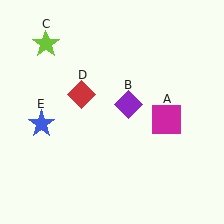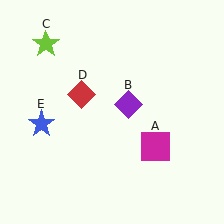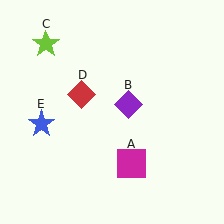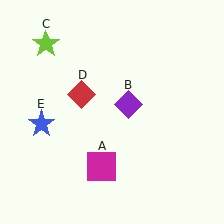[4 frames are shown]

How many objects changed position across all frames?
1 object changed position: magenta square (object A).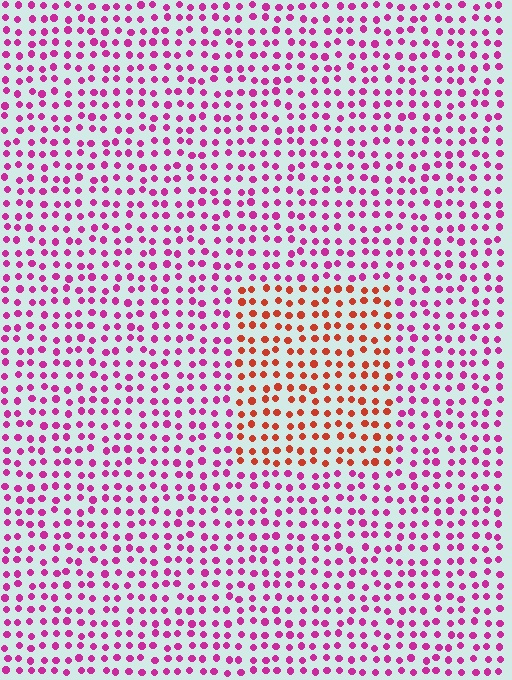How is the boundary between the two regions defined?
The boundary is defined purely by a slight shift in hue (about 50 degrees). Spacing, size, and orientation are identical on both sides.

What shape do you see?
I see a rectangle.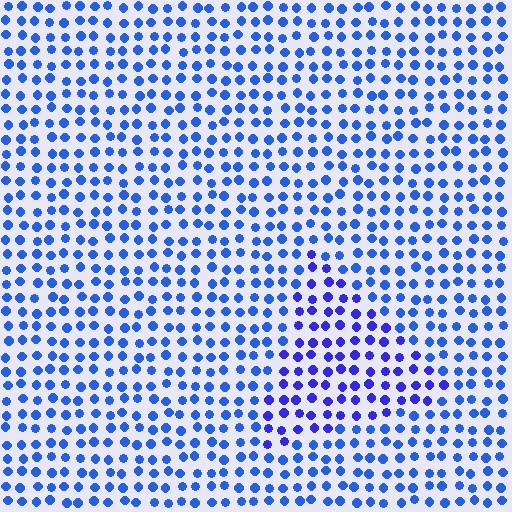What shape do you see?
I see a triangle.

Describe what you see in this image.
The image is filled with small blue elements in a uniform arrangement. A triangle-shaped region is visible where the elements are tinted to a slightly different hue, forming a subtle color boundary.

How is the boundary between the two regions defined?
The boundary is defined purely by a slight shift in hue (about 23 degrees). Spacing, size, and orientation are identical on both sides.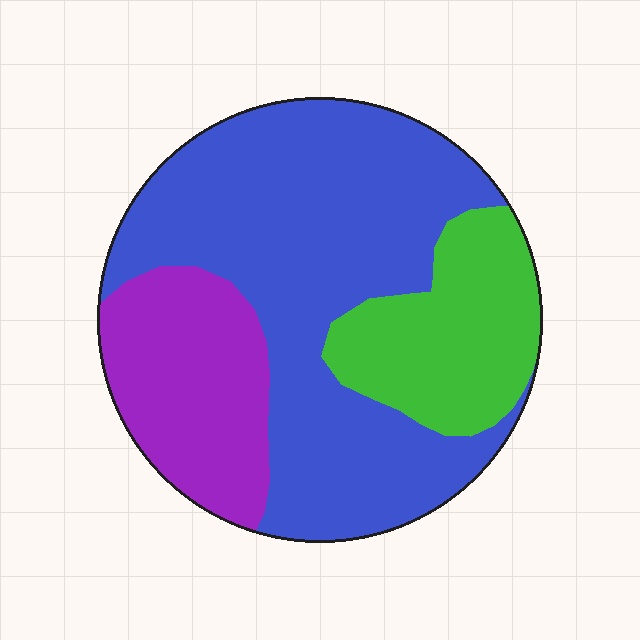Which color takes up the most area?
Blue, at roughly 60%.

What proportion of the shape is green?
Green takes up between a sixth and a third of the shape.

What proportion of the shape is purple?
Purple takes up between a sixth and a third of the shape.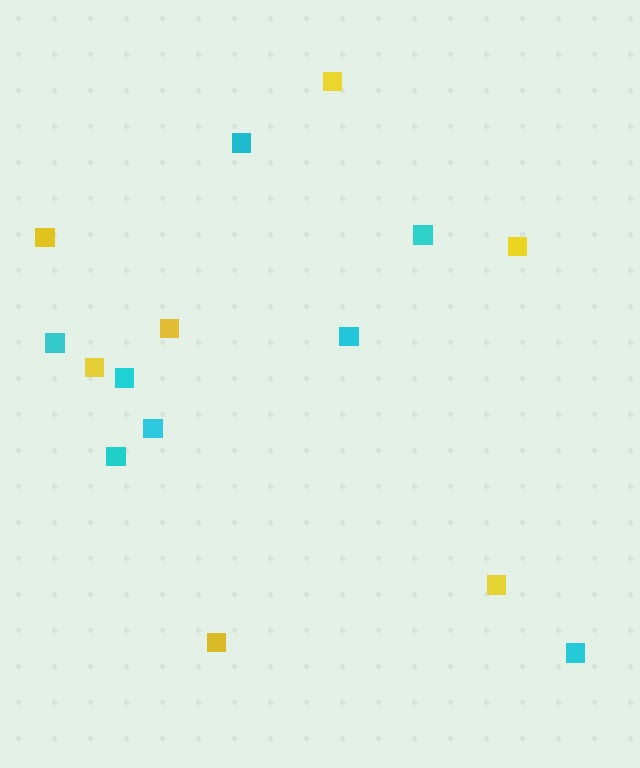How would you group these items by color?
There are 2 groups: one group of yellow squares (7) and one group of cyan squares (8).